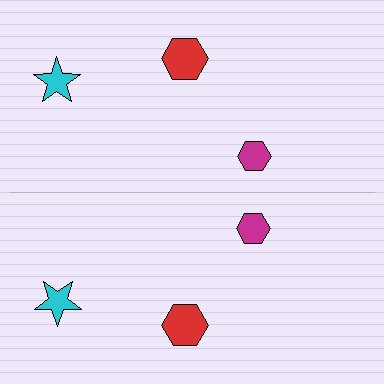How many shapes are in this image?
There are 6 shapes in this image.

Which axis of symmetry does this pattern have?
The pattern has a horizontal axis of symmetry running through the center of the image.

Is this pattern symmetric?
Yes, this pattern has bilateral (reflection) symmetry.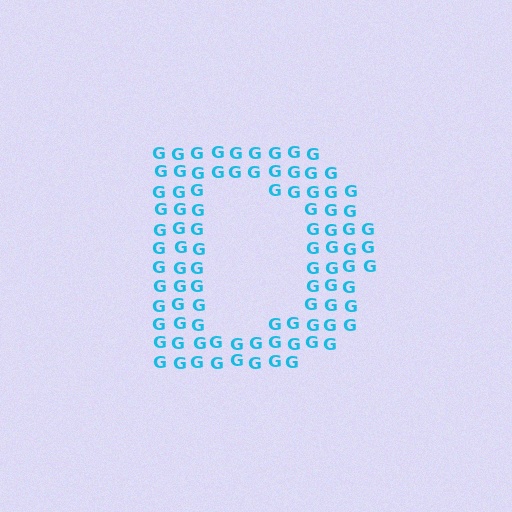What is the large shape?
The large shape is the letter D.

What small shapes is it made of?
It is made of small letter G's.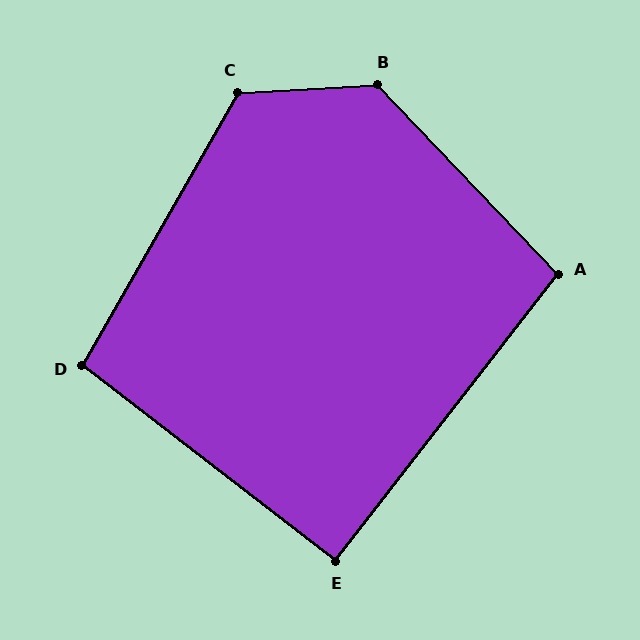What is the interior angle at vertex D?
Approximately 98 degrees (obtuse).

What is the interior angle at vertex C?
Approximately 123 degrees (obtuse).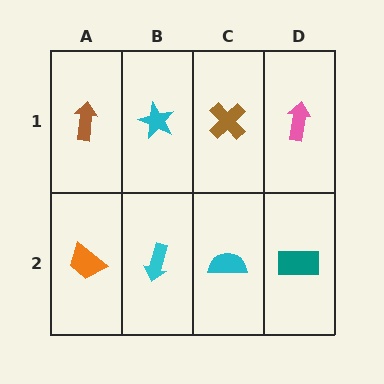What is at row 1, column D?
A pink arrow.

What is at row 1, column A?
A brown arrow.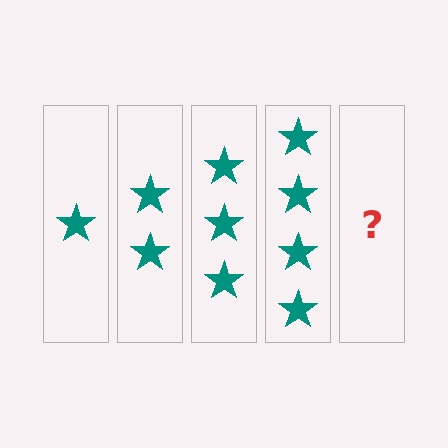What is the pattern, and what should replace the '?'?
The pattern is that each step adds one more star. The '?' should be 5 stars.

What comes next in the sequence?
The next element should be 5 stars.